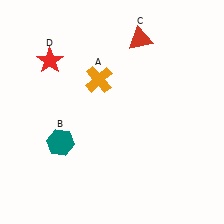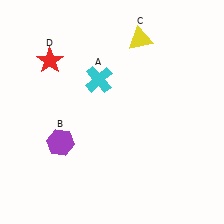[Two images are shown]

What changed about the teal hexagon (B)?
In Image 1, B is teal. In Image 2, it changed to purple.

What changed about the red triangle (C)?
In Image 1, C is red. In Image 2, it changed to yellow.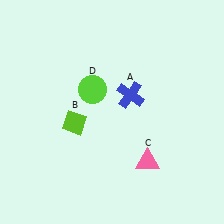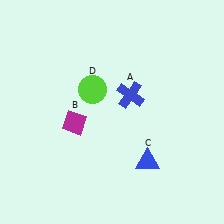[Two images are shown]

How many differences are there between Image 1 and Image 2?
There are 2 differences between the two images.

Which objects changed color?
B changed from lime to magenta. C changed from pink to blue.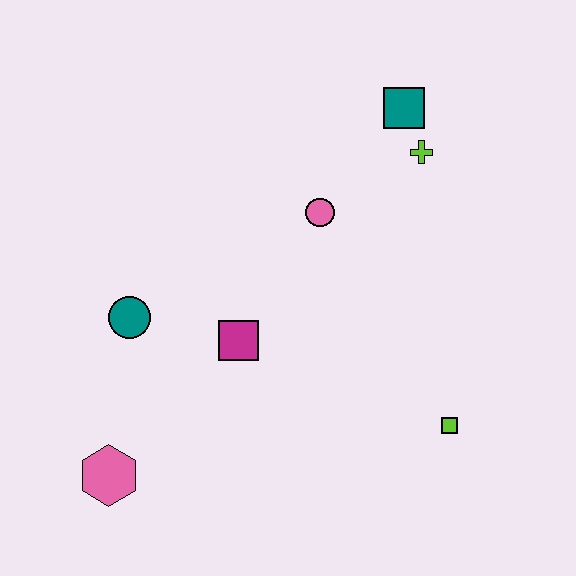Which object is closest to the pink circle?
The lime cross is closest to the pink circle.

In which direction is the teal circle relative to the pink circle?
The teal circle is to the left of the pink circle.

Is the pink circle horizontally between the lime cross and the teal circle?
Yes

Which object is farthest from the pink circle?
The pink hexagon is farthest from the pink circle.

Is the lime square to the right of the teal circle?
Yes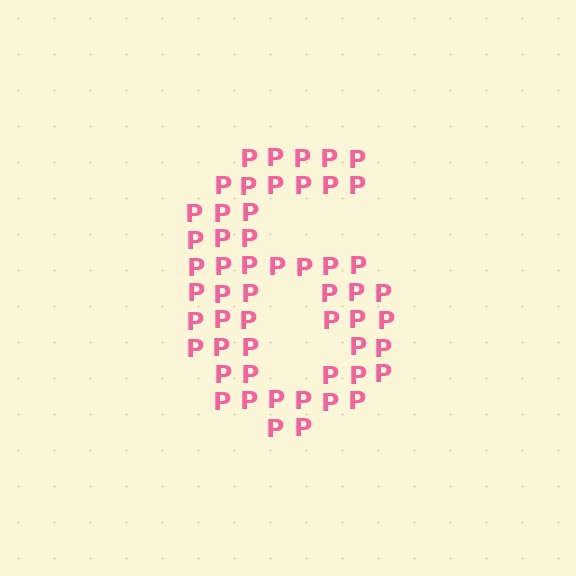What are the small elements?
The small elements are letter P's.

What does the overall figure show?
The overall figure shows the digit 6.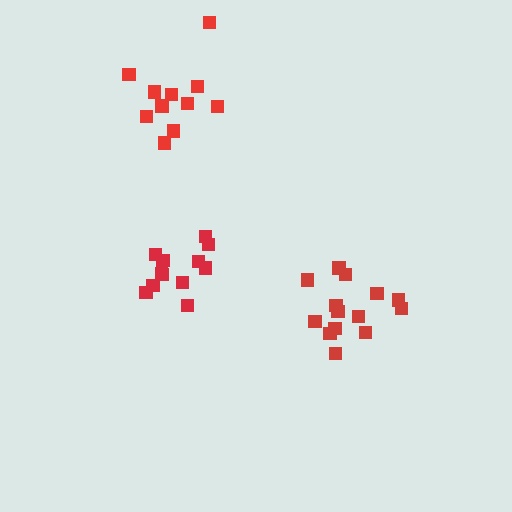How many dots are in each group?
Group 1: 12 dots, Group 2: 14 dots, Group 3: 11 dots (37 total).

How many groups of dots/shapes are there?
There are 3 groups.